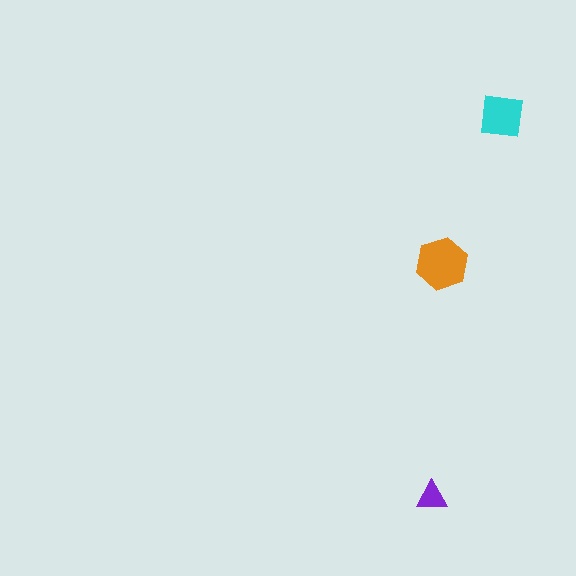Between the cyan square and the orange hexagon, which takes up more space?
The orange hexagon.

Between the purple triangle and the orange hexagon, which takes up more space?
The orange hexagon.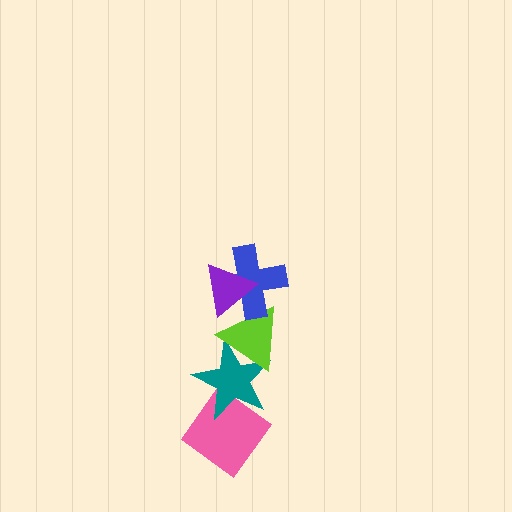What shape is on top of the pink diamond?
The teal star is on top of the pink diamond.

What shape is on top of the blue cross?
The purple triangle is on top of the blue cross.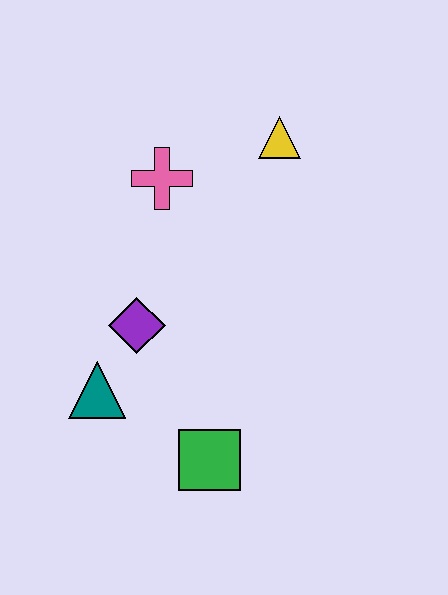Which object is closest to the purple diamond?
The teal triangle is closest to the purple diamond.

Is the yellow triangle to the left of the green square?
No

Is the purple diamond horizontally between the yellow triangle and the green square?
No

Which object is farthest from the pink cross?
The green square is farthest from the pink cross.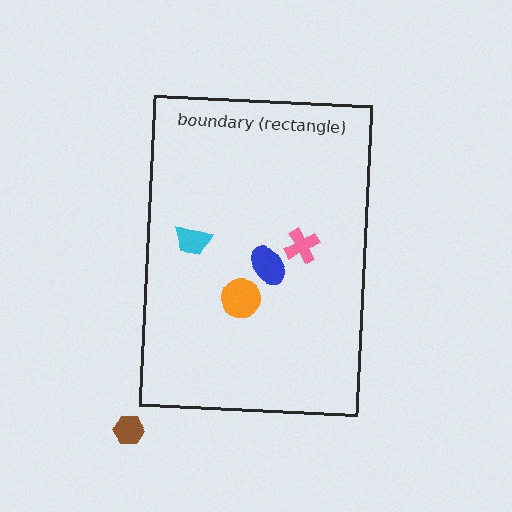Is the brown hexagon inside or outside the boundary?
Outside.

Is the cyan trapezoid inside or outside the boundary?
Inside.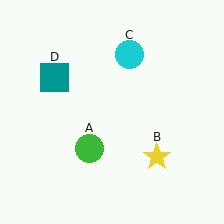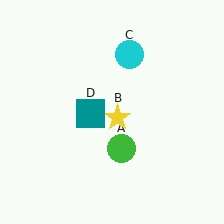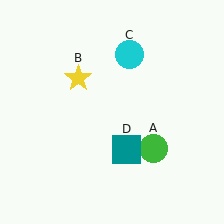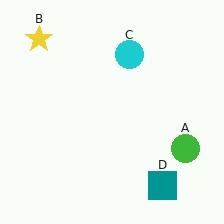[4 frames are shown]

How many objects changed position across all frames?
3 objects changed position: green circle (object A), yellow star (object B), teal square (object D).